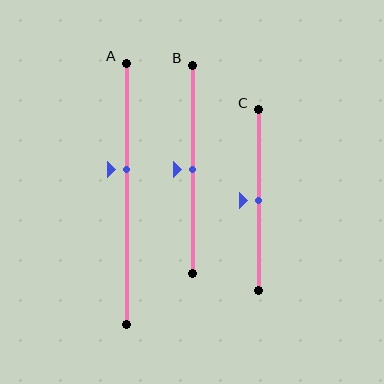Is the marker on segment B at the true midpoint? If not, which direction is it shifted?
Yes, the marker on segment B is at the true midpoint.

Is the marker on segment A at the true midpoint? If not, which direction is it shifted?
No, the marker on segment A is shifted upward by about 9% of the segment length.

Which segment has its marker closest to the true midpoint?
Segment B has its marker closest to the true midpoint.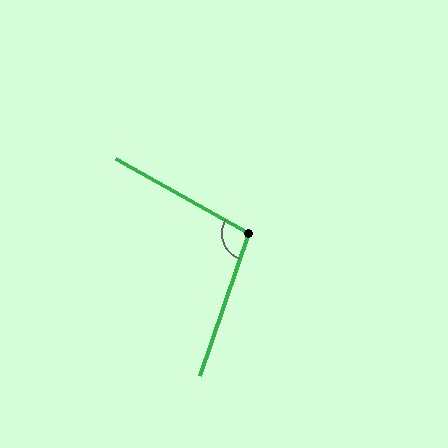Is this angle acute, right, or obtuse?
It is obtuse.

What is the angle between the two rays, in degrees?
Approximately 101 degrees.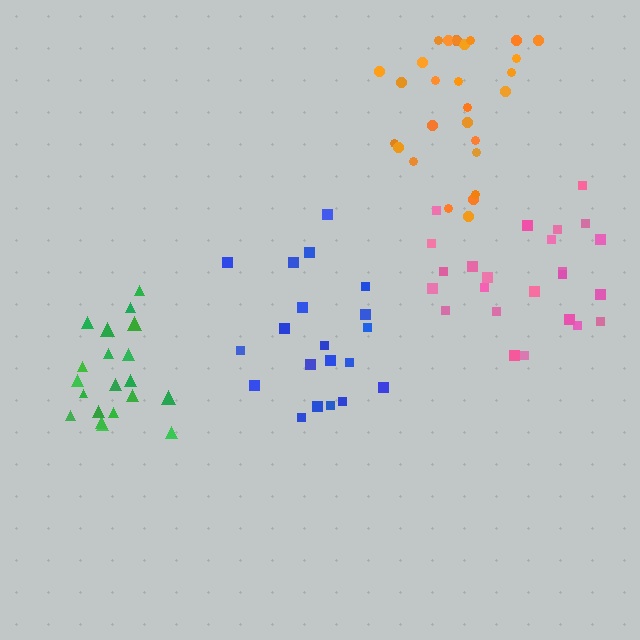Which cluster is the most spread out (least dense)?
Blue.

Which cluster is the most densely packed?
Green.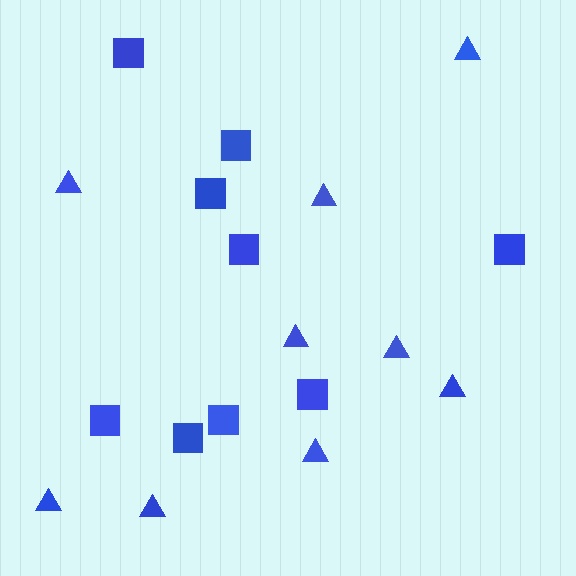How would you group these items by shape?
There are 2 groups: one group of triangles (9) and one group of squares (9).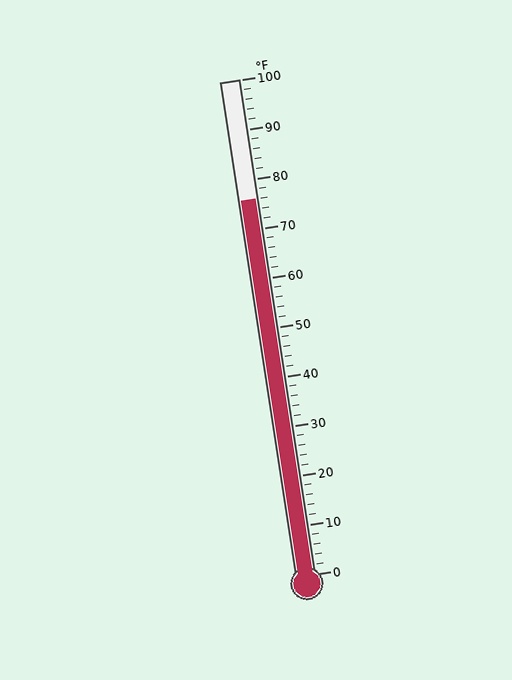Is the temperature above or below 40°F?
The temperature is above 40°F.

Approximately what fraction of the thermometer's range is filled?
The thermometer is filled to approximately 75% of its range.